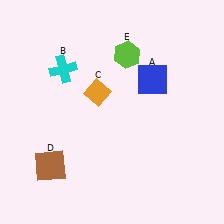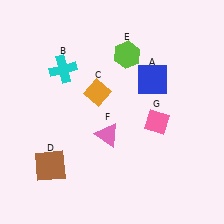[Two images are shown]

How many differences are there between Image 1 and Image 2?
There are 2 differences between the two images.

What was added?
A pink triangle (F), a pink diamond (G) were added in Image 2.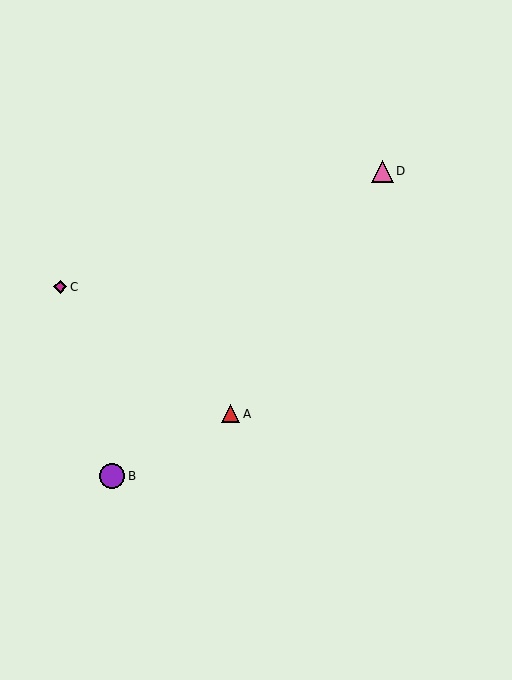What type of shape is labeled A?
Shape A is a red triangle.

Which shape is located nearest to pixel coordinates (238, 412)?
The red triangle (labeled A) at (231, 414) is nearest to that location.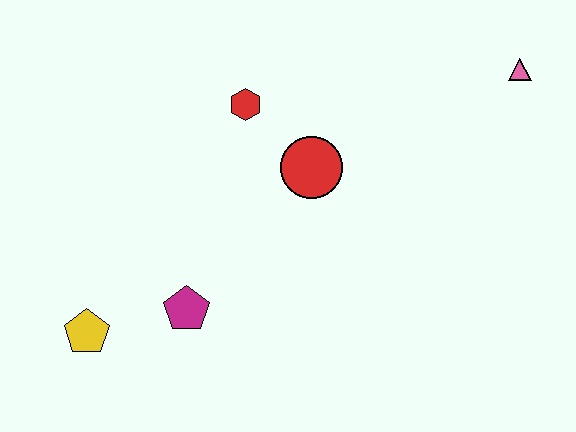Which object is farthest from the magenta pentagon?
The pink triangle is farthest from the magenta pentagon.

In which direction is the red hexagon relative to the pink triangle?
The red hexagon is to the left of the pink triangle.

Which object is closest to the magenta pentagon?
The yellow pentagon is closest to the magenta pentagon.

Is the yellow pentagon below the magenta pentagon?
Yes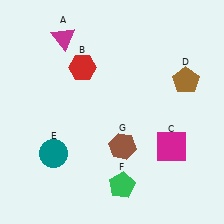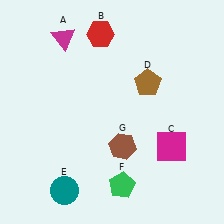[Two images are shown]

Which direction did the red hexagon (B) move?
The red hexagon (B) moved up.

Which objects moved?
The objects that moved are: the red hexagon (B), the brown pentagon (D), the teal circle (E).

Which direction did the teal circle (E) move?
The teal circle (E) moved down.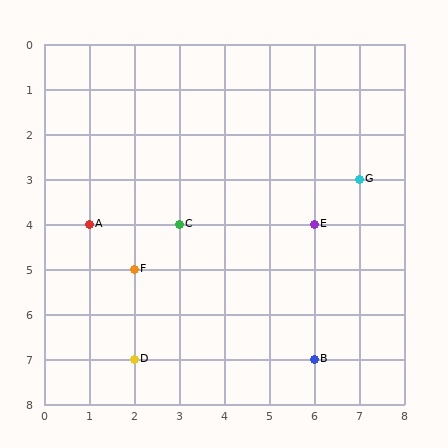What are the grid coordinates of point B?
Point B is at grid coordinates (6, 7).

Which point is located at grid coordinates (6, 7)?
Point B is at (6, 7).